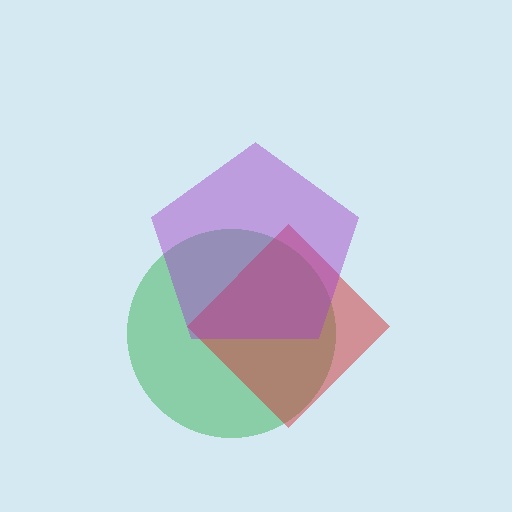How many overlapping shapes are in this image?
There are 3 overlapping shapes in the image.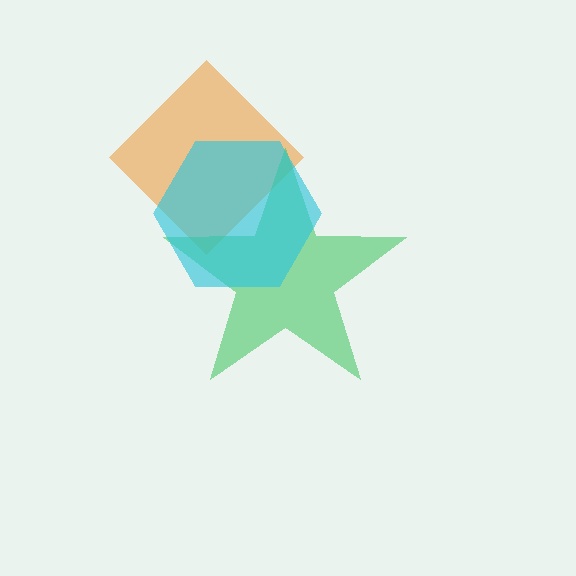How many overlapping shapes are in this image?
There are 3 overlapping shapes in the image.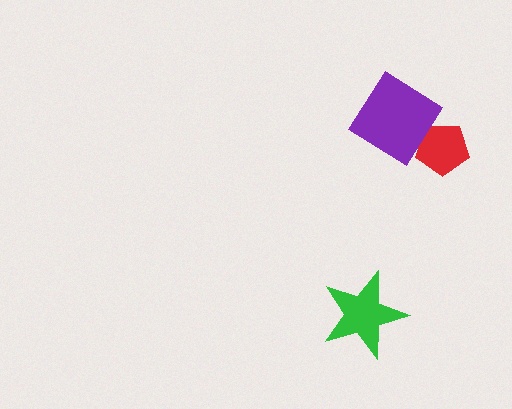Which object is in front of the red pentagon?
The purple diamond is in front of the red pentagon.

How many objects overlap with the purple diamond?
1 object overlaps with the purple diamond.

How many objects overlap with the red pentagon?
1 object overlaps with the red pentagon.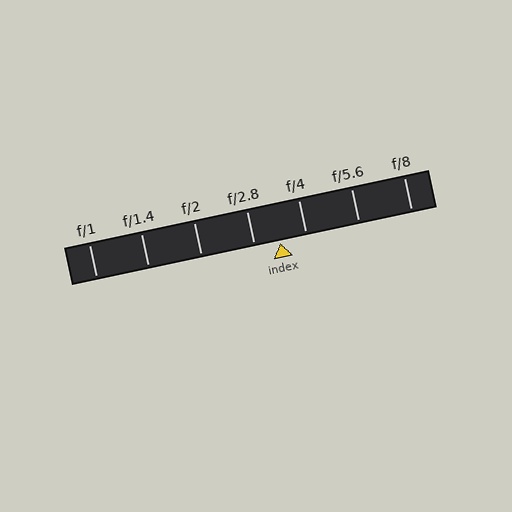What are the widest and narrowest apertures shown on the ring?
The widest aperture shown is f/1 and the narrowest is f/8.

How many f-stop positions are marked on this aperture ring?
There are 7 f-stop positions marked.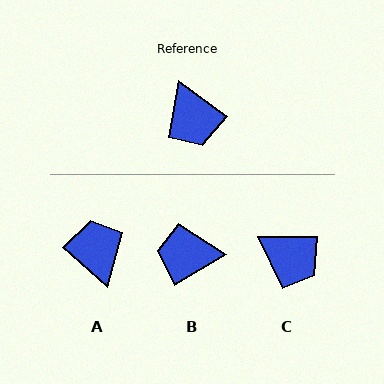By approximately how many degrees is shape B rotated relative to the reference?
Approximately 113 degrees clockwise.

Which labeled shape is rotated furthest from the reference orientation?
A, about 175 degrees away.